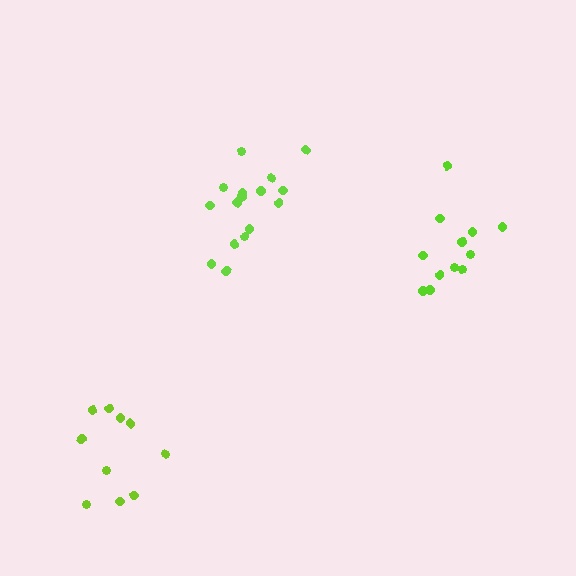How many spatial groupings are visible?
There are 3 spatial groupings.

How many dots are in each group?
Group 1: 16 dots, Group 2: 10 dots, Group 3: 12 dots (38 total).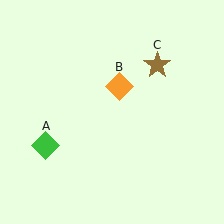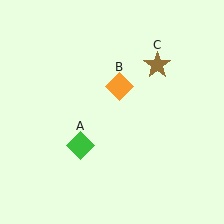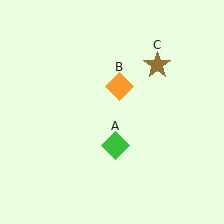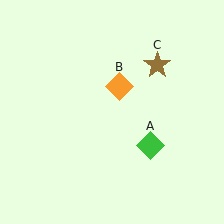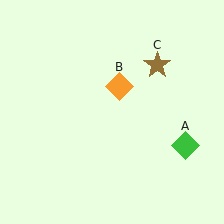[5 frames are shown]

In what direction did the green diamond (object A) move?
The green diamond (object A) moved right.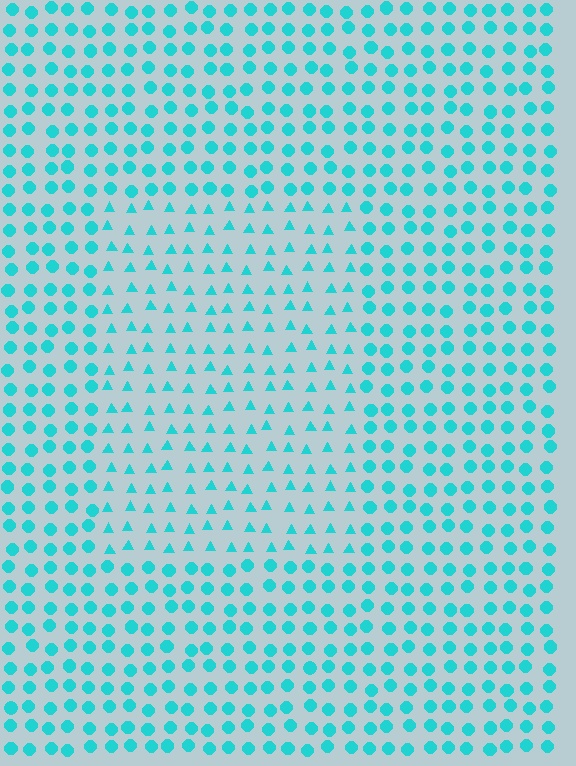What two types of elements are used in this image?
The image uses triangles inside the rectangle region and circles outside it.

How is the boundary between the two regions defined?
The boundary is defined by a change in element shape: triangles inside vs. circles outside. All elements share the same color and spacing.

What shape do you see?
I see a rectangle.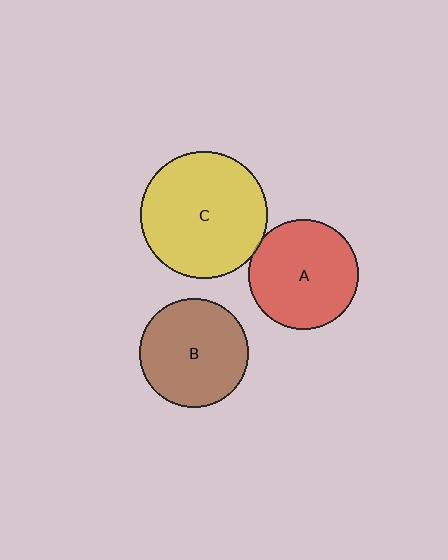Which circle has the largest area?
Circle C (yellow).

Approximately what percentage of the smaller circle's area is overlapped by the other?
Approximately 5%.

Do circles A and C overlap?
Yes.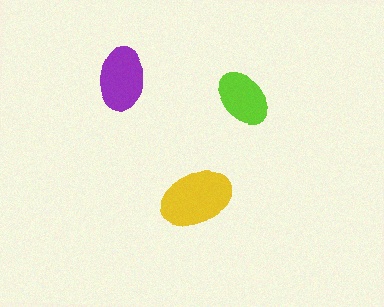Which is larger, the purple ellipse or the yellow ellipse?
The yellow one.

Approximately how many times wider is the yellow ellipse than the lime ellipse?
About 1.5 times wider.